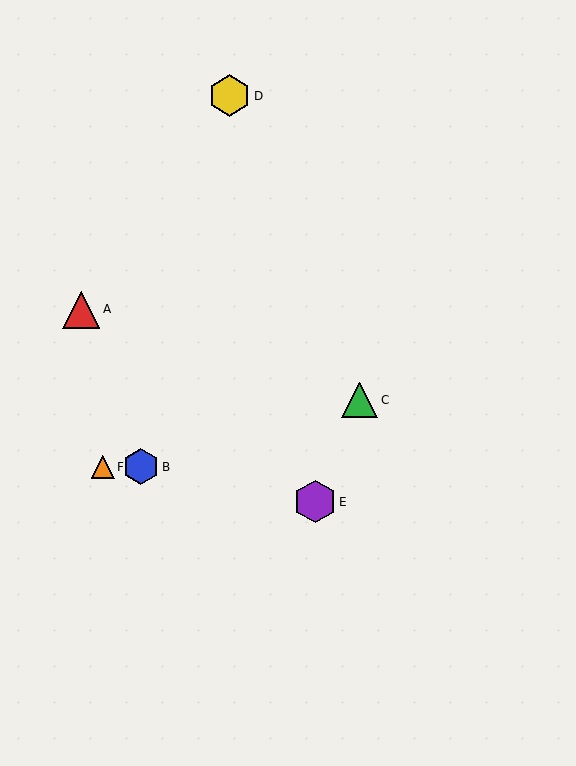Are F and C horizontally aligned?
No, F is at y≈467 and C is at y≈400.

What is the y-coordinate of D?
Object D is at y≈96.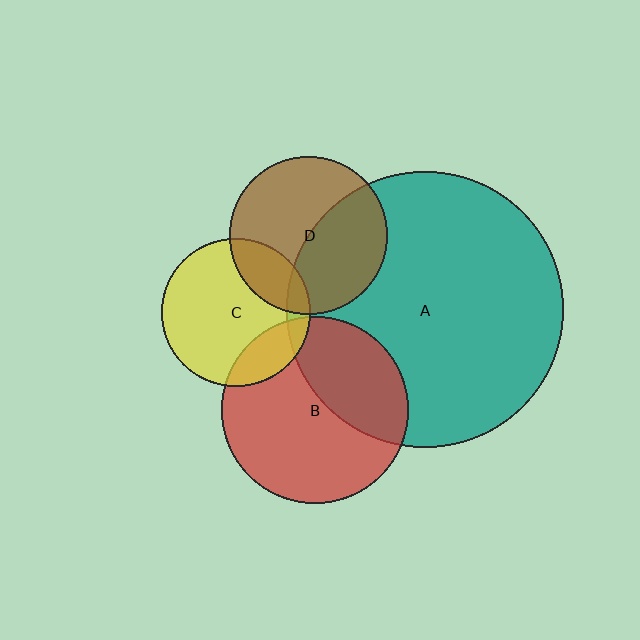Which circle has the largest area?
Circle A (teal).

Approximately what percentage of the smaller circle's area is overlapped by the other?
Approximately 20%.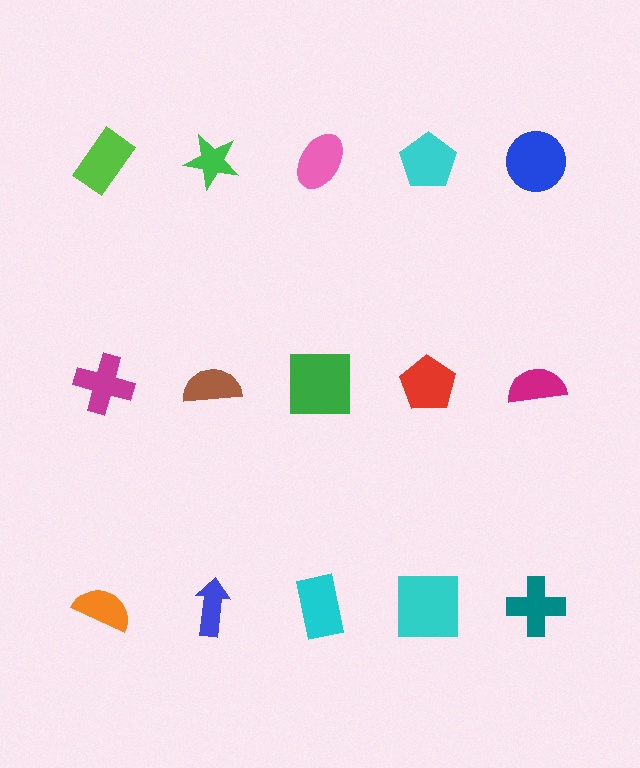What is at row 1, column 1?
A lime rectangle.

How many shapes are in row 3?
5 shapes.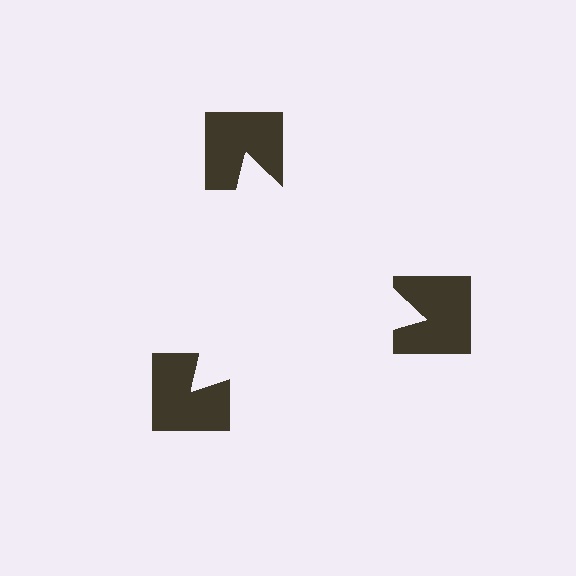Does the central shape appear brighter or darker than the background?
It typically appears slightly brighter than the background, even though no actual brightness change is drawn.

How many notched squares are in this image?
There are 3 — one at each vertex of the illusory triangle.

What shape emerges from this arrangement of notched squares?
An illusory triangle — its edges are inferred from the aligned wedge cuts in the notched squares, not physically drawn.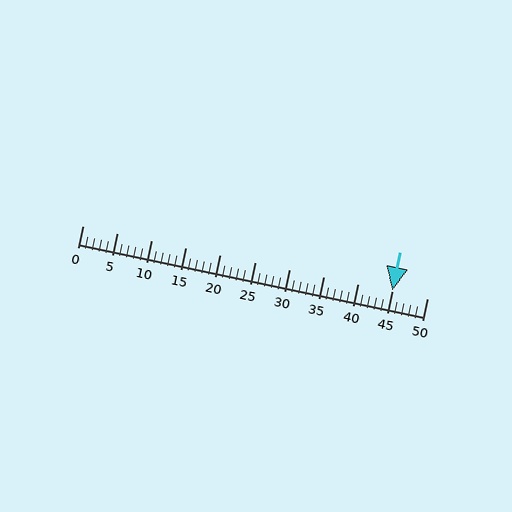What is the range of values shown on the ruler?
The ruler shows values from 0 to 50.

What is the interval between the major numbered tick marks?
The major tick marks are spaced 5 units apart.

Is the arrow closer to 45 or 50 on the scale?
The arrow is closer to 45.